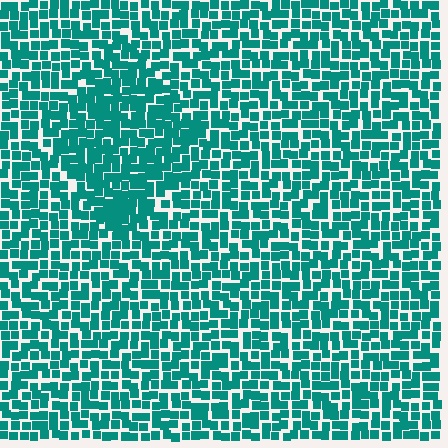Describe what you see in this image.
The image contains small teal elements arranged at two different densities. A diamond-shaped region is visible where the elements are more densely packed than the surrounding area.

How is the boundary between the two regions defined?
The boundary is defined by a change in element density (approximately 1.4x ratio). All elements are the same color, size, and shape.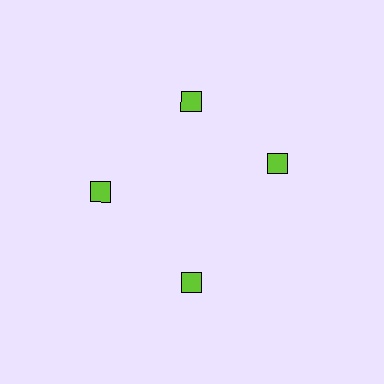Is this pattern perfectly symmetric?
No. The 4 lime squares are arranged in a ring, but one element near the 3 o'clock position is rotated out of alignment along the ring, breaking the 4-fold rotational symmetry.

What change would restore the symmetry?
The symmetry would be restored by rotating it back into even spacing with its neighbors so that all 4 squares sit at equal angles and equal distance from the center.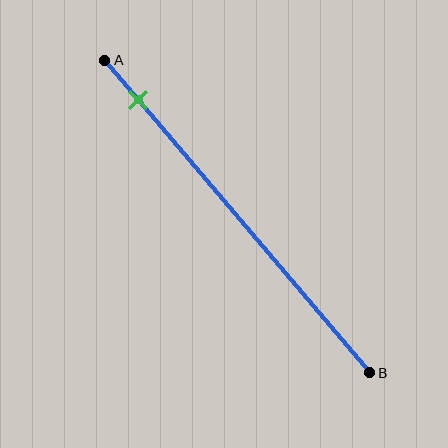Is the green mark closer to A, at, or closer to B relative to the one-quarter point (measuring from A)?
The green mark is closer to point A than the one-quarter point of segment AB.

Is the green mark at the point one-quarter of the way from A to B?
No, the mark is at about 15% from A, not at the 25% one-quarter point.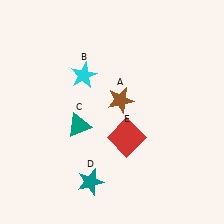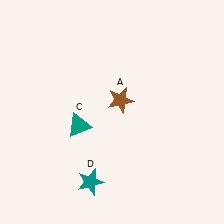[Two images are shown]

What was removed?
The cyan star (B), the red square (E) were removed in Image 2.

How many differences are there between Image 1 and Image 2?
There are 2 differences between the two images.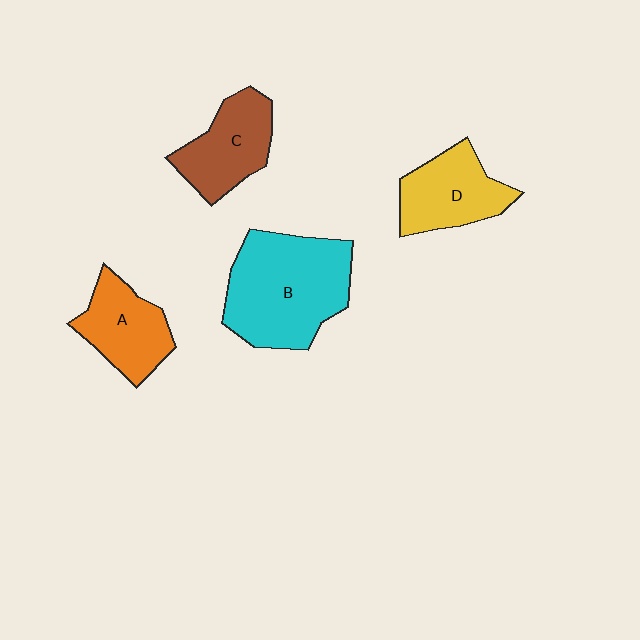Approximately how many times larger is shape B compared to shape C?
Approximately 1.7 times.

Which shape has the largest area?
Shape B (cyan).